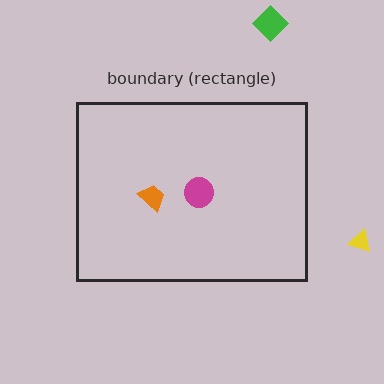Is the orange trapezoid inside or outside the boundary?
Inside.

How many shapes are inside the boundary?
2 inside, 2 outside.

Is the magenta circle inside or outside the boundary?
Inside.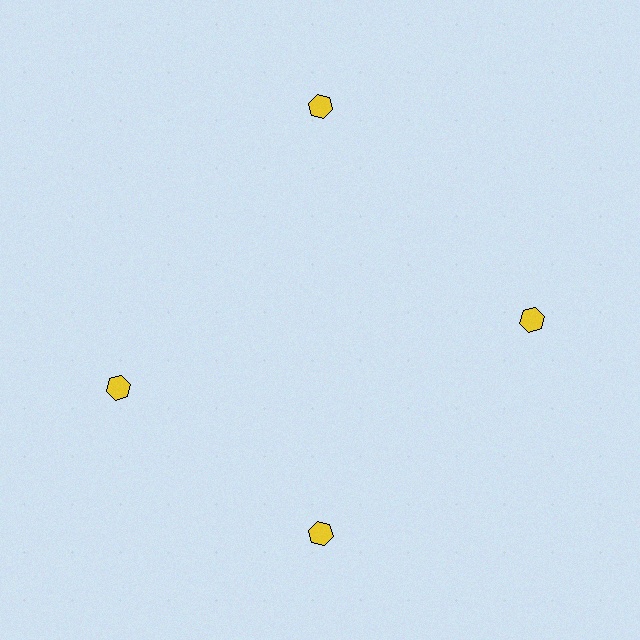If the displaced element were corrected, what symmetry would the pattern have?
It would have 4-fold rotational symmetry — the pattern would map onto itself every 90 degrees.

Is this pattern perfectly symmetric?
No. The 4 yellow hexagons are arranged in a ring, but one element near the 9 o'clock position is rotated out of alignment along the ring, breaking the 4-fold rotational symmetry.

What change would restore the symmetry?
The symmetry would be restored by rotating it back into even spacing with its neighbors so that all 4 hexagons sit at equal angles and equal distance from the center.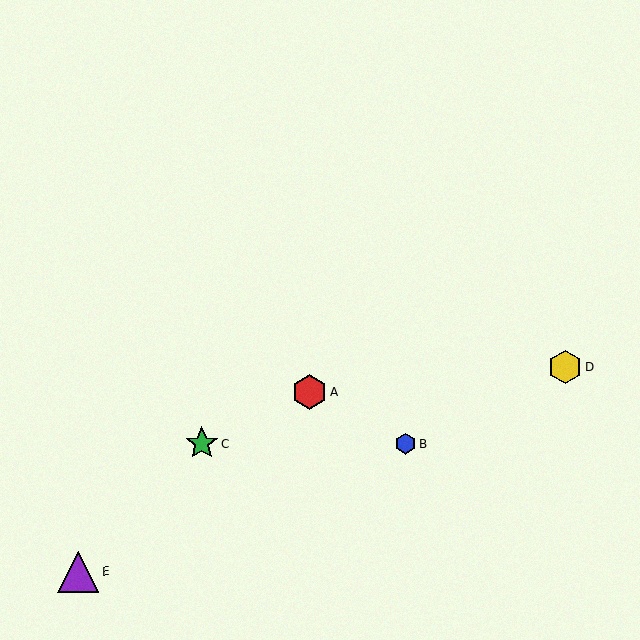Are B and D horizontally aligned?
No, B is at y≈443 and D is at y≈367.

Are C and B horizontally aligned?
Yes, both are at y≈444.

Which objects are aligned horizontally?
Objects B, C are aligned horizontally.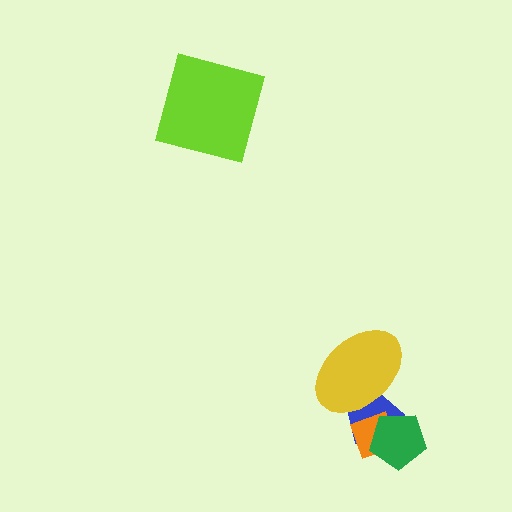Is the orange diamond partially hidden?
Yes, it is partially covered by another shape.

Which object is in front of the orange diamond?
The green pentagon is in front of the orange diamond.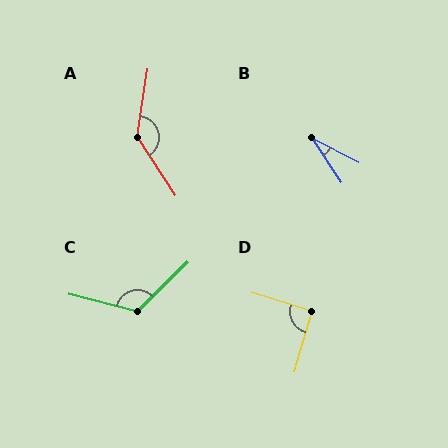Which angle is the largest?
A, at approximately 138 degrees.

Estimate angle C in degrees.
Approximately 122 degrees.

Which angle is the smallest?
B, at approximately 28 degrees.